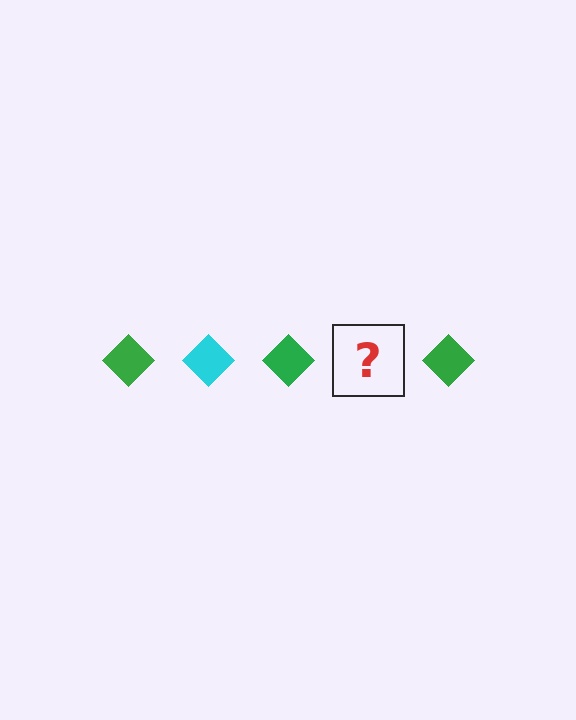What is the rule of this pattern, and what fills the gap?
The rule is that the pattern cycles through green, cyan diamonds. The gap should be filled with a cyan diamond.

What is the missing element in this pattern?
The missing element is a cyan diamond.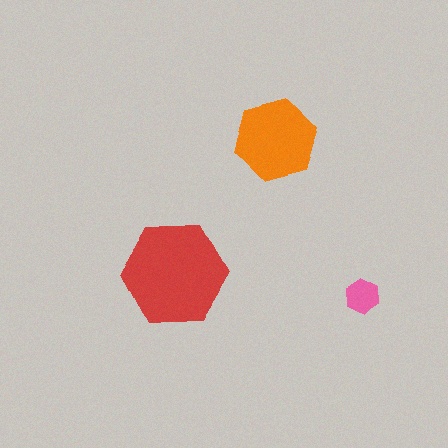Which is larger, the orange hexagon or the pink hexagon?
The orange one.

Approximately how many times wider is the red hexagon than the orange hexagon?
About 1.5 times wider.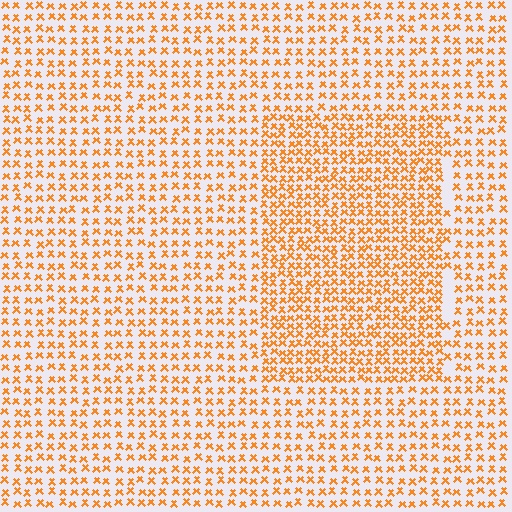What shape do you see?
I see a rectangle.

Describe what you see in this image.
The image contains small orange elements arranged at two different densities. A rectangle-shaped region is visible where the elements are more densely packed than the surrounding area.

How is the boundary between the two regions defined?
The boundary is defined by a change in element density (approximately 1.7x ratio). All elements are the same color, size, and shape.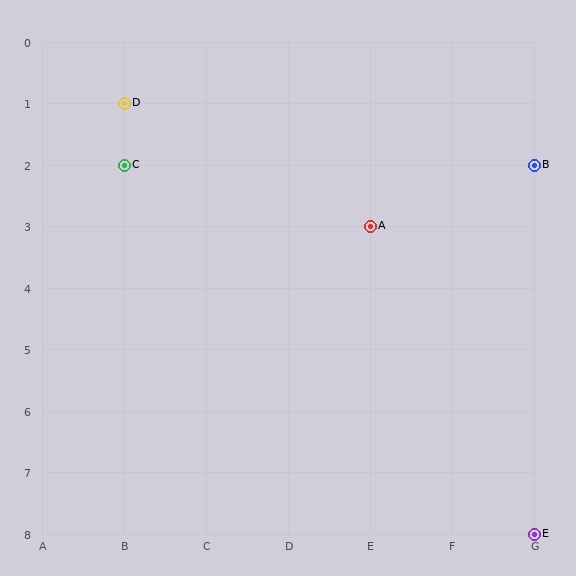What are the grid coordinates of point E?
Point E is at grid coordinates (G, 8).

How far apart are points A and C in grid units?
Points A and C are 3 columns and 1 row apart (about 3.2 grid units diagonally).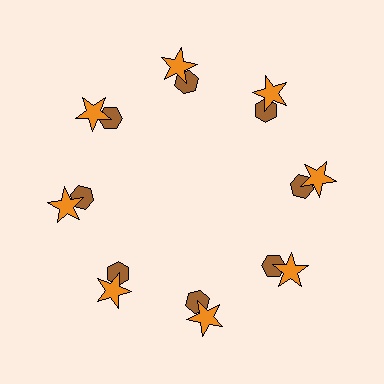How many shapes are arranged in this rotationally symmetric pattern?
There are 16 shapes, arranged in 8 groups of 2.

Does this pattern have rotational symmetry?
Yes, this pattern has 8-fold rotational symmetry. It looks the same after rotating 45 degrees around the center.